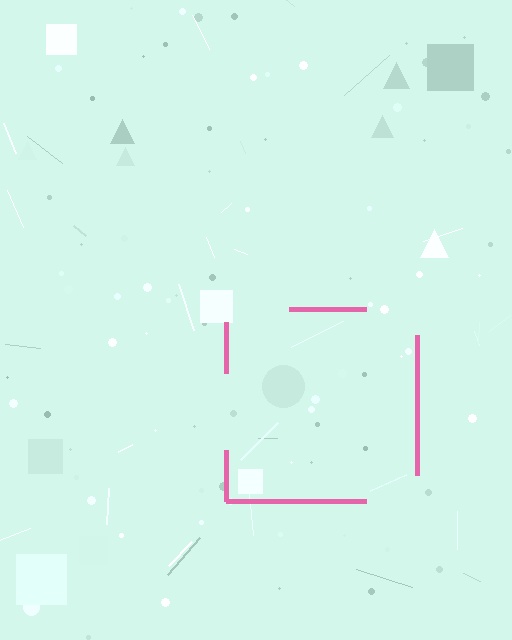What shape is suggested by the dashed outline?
The dashed outline suggests a square.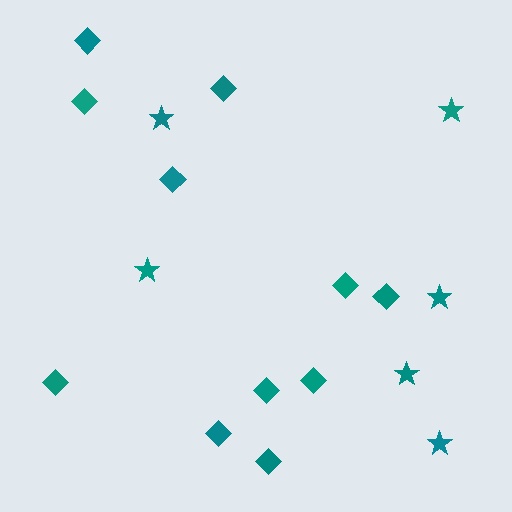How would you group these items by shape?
There are 2 groups: one group of diamonds (11) and one group of stars (6).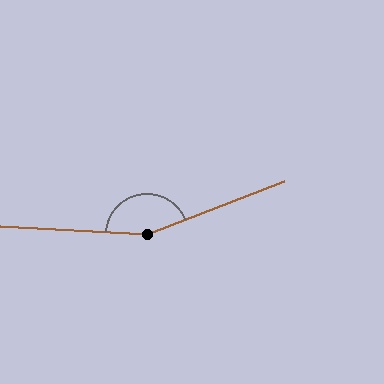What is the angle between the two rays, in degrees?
Approximately 156 degrees.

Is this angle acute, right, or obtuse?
It is obtuse.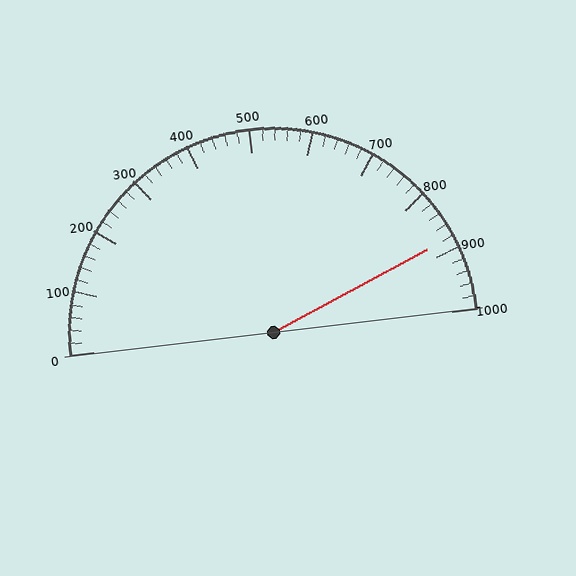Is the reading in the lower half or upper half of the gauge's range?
The reading is in the upper half of the range (0 to 1000).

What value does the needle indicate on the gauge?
The needle indicates approximately 880.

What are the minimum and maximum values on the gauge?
The gauge ranges from 0 to 1000.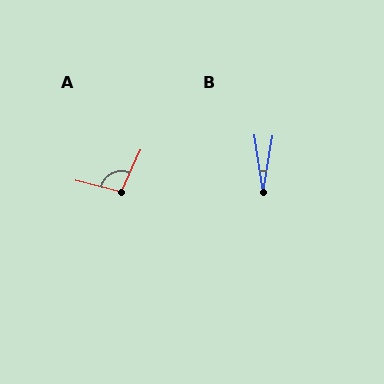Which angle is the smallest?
B, at approximately 18 degrees.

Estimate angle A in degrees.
Approximately 100 degrees.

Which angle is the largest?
A, at approximately 100 degrees.